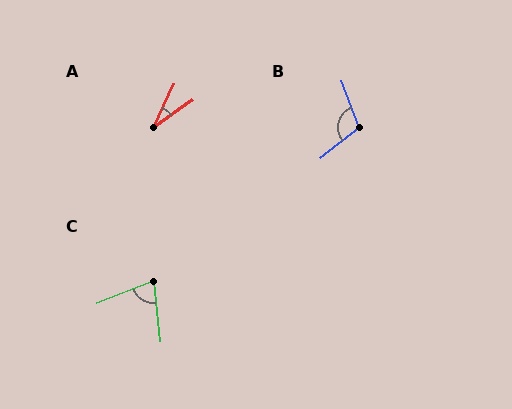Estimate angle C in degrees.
Approximately 75 degrees.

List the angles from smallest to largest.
A (31°), C (75°), B (107°).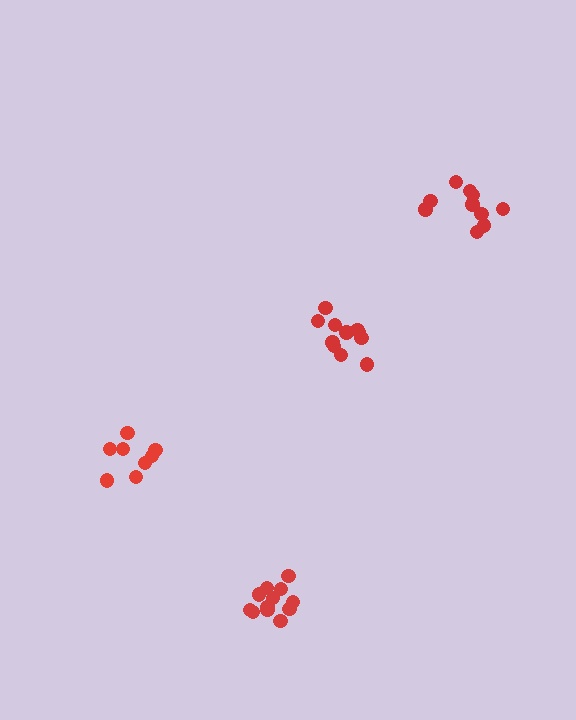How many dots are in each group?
Group 1: 12 dots, Group 2: 11 dots, Group 3: 8 dots, Group 4: 10 dots (41 total).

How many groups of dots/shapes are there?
There are 4 groups.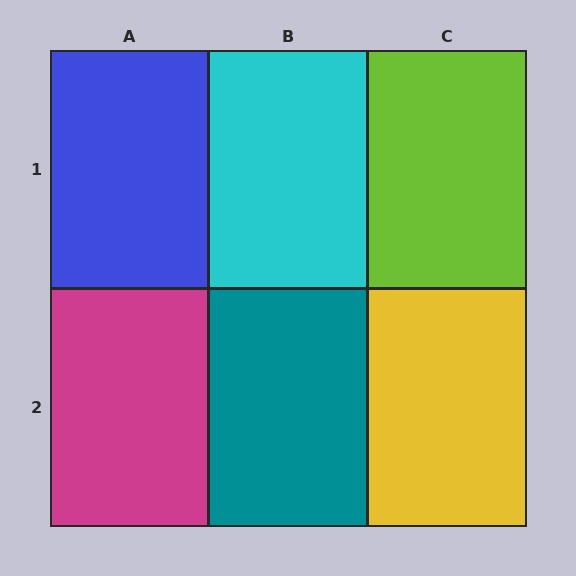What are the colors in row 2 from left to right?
Magenta, teal, yellow.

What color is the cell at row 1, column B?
Cyan.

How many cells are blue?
1 cell is blue.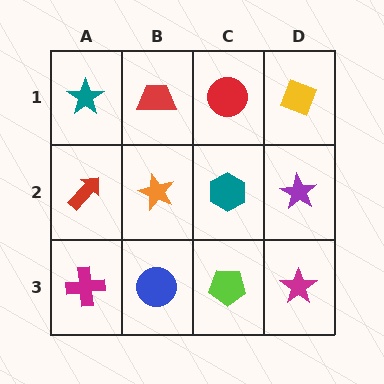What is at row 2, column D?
A purple star.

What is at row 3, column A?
A magenta cross.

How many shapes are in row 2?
4 shapes.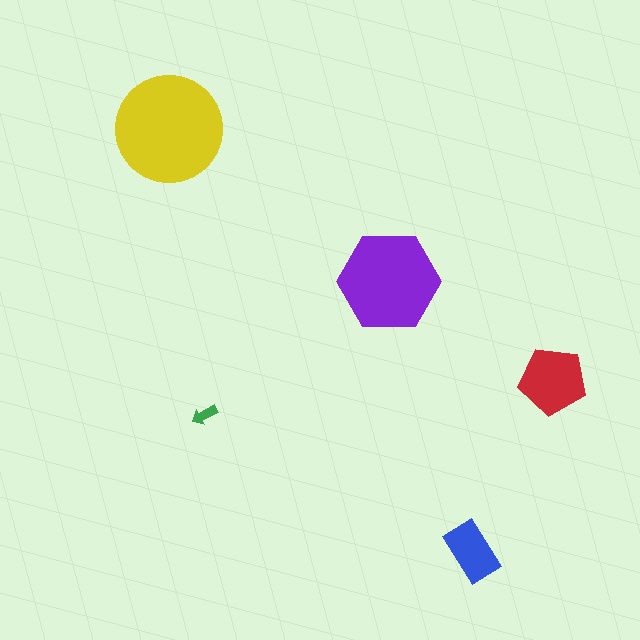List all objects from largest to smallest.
The yellow circle, the purple hexagon, the red pentagon, the blue rectangle, the green arrow.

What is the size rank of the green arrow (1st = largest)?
5th.